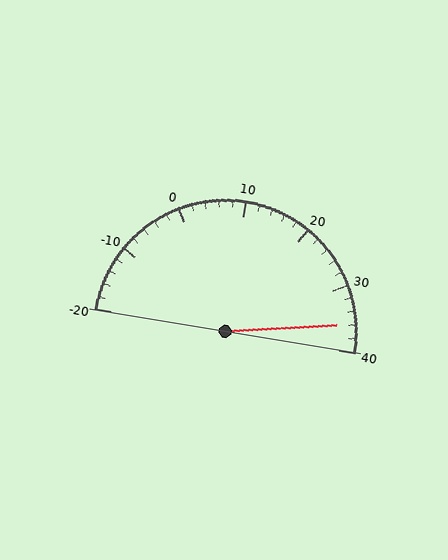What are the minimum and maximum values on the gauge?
The gauge ranges from -20 to 40.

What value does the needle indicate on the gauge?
The needle indicates approximately 36.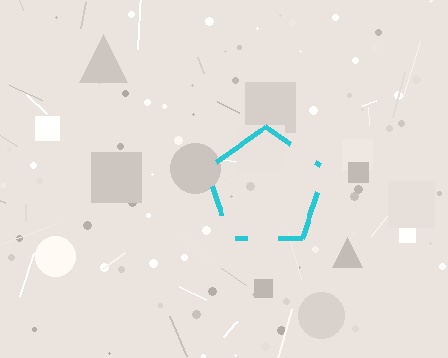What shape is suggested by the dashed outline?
The dashed outline suggests a pentagon.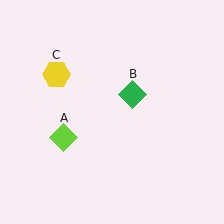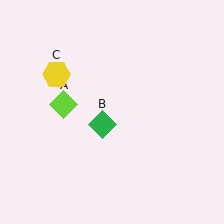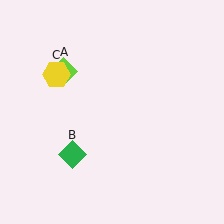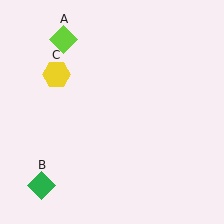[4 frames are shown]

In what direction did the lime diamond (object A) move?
The lime diamond (object A) moved up.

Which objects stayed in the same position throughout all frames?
Yellow hexagon (object C) remained stationary.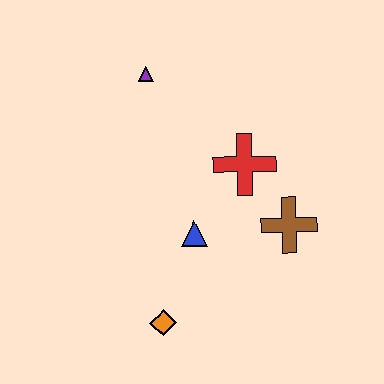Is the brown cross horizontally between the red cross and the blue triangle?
No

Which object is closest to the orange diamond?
The blue triangle is closest to the orange diamond.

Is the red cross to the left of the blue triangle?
No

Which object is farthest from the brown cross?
The purple triangle is farthest from the brown cross.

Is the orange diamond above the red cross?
No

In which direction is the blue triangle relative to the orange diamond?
The blue triangle is above the orange diamond.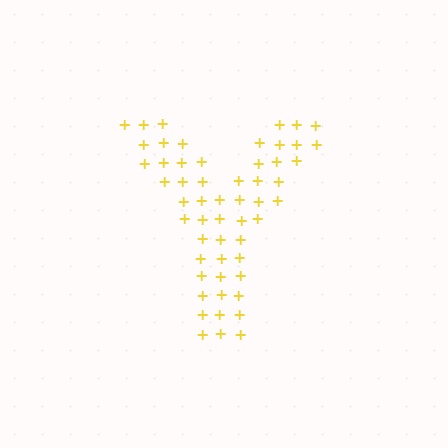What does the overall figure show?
The overall figure shows the letter Y.